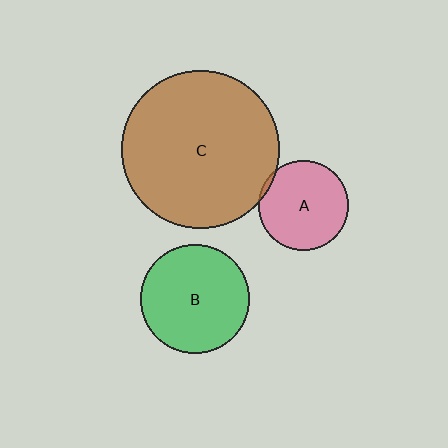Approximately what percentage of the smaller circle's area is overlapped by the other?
Approximately 5%.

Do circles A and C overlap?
Yes.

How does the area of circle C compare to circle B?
Approximately 2.1 times.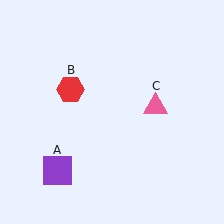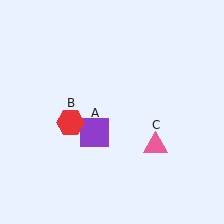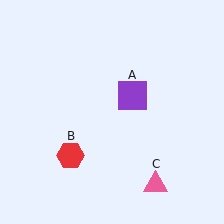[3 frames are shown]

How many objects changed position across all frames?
3 objects changed position: purple square (object A), red hexagon (object B), pink triangle (object C).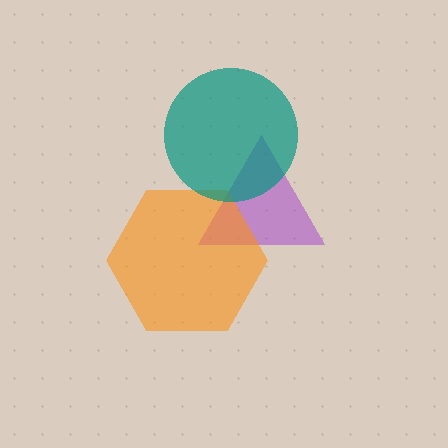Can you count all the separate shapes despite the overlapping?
Yes, there are 3 separate shapes.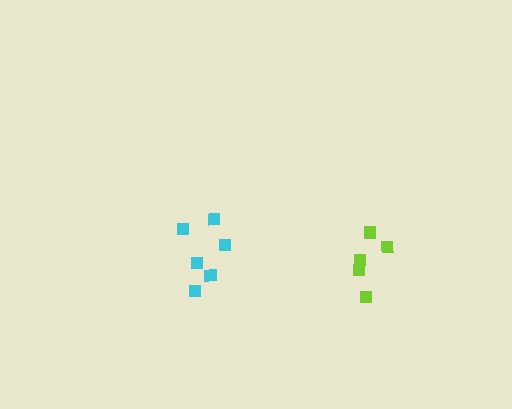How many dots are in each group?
Group 1: 6 dots, Group 2: 5 dots (11 total).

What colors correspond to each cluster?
The clusters are colored: cyan, lime.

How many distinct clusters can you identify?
There are 2 distinct clusters.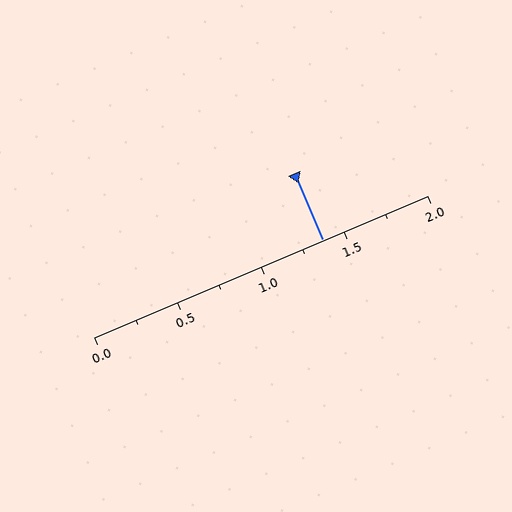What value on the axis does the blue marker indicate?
The marker indicates approximately 1.38.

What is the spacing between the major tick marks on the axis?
The major ticks are spaced 0.5 apart.